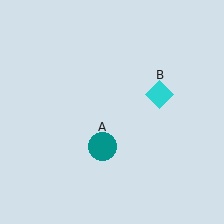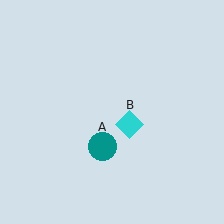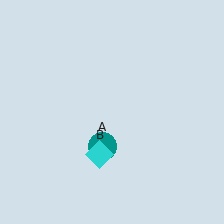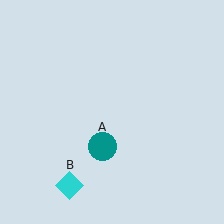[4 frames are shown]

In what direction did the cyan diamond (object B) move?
The cyan diamond (object B) moved down and to the left.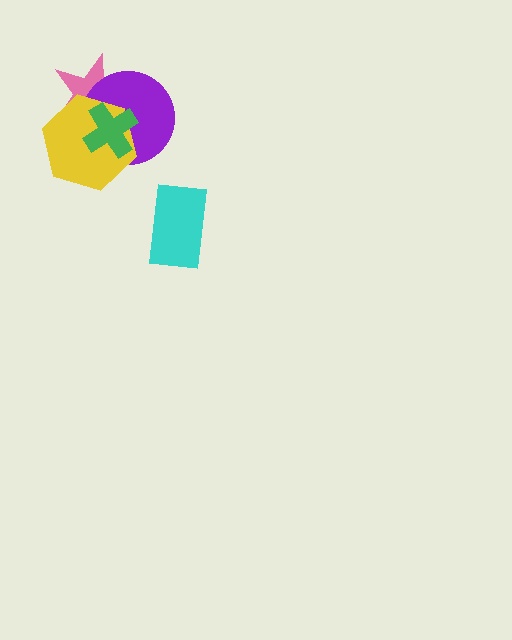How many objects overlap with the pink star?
3 objects overlap with the pink star.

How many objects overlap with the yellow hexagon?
3 objects overlap with the yellow hexagon.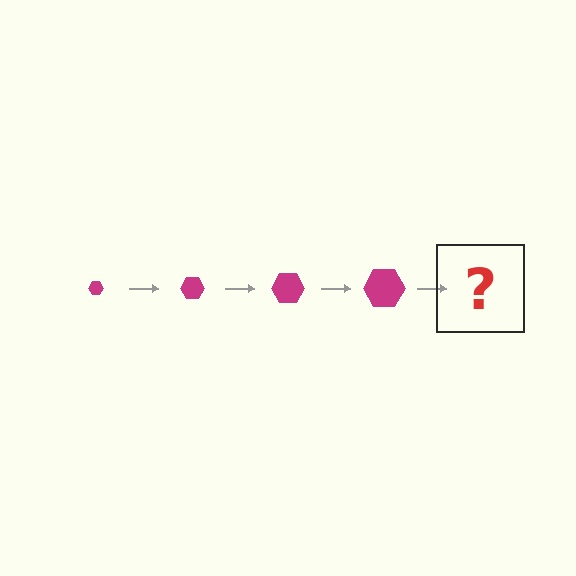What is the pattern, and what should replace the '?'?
The pattern is that the hexagon gets progressively larger each step. The '?' should be a magenta hexagon, larger than the previous one.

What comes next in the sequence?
The next element should be a magenta hexagon, larger than the previous one.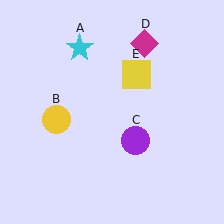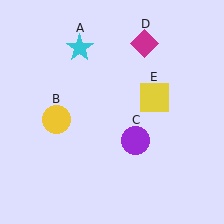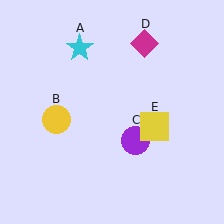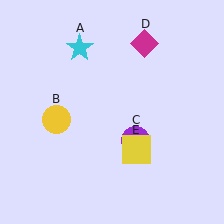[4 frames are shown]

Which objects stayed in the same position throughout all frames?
Cyan star (object A) and yellow circle (object B) and purple circle (object C) and magenta diamond (object D) remained stationary.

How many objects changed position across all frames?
1 object changed position: yellow square (object E).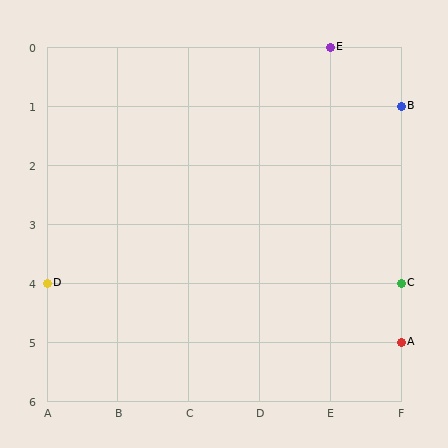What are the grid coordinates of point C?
Point C is at grid coordinates (F, 4).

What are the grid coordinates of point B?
Point B is at grid coordinates (F, 1).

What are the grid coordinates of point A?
Point A is at grid coordinates (F, 5).